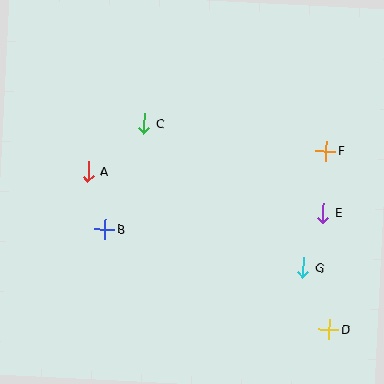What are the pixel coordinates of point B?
Point B is at (105, 229).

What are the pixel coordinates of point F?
Point F is at (326, 151).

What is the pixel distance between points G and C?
The distance between G and C is 215 pixels.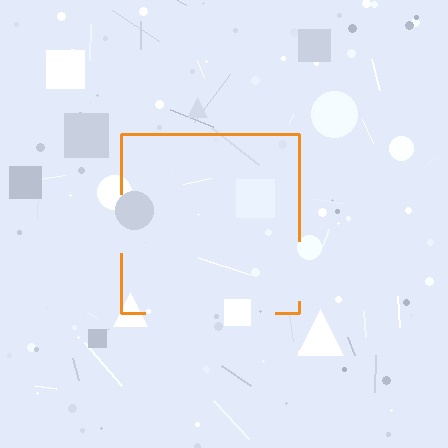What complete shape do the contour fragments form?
The contour fragments form a square.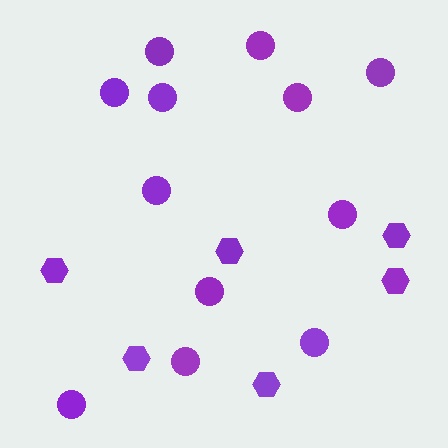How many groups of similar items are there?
There are 2 groups: one group of hexagons (6) and one group of circles (12).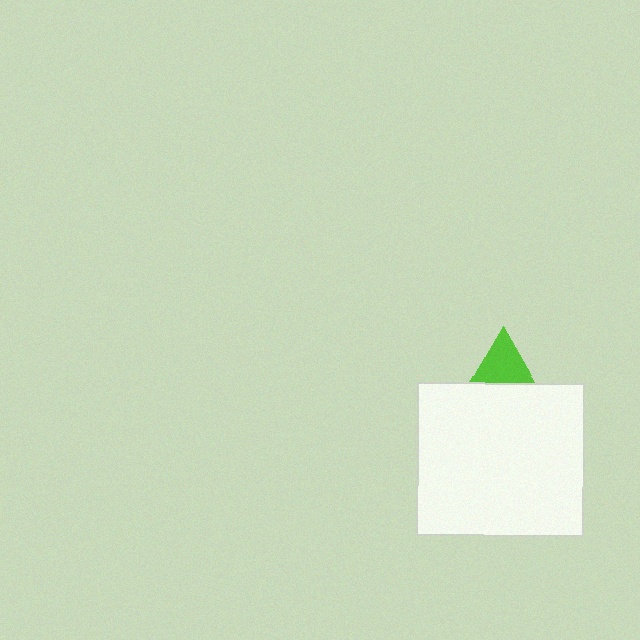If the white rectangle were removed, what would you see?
You would see the complete lime triangle.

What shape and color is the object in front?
The object in front is a white rectangle.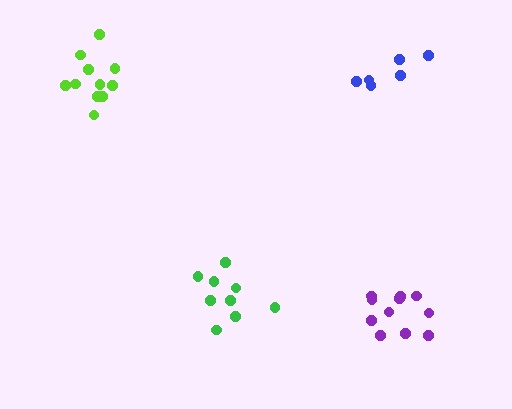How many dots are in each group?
Group 1: 9 dots, Group 2: 6 dots, Group 3: 11 dots, Group 4: 11 dots (37 total).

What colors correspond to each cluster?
The clusters are colored: green, blue, lime, purple.